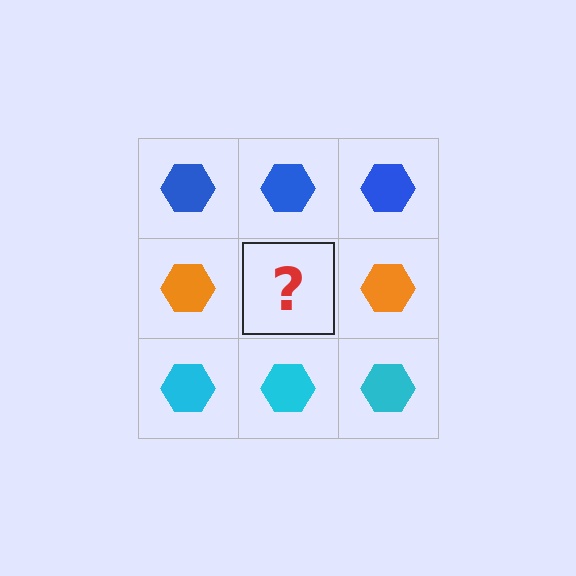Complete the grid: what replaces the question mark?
The question mark should be replaced with an orange hexagon.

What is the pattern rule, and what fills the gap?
The rule is that each row has a consistent color. The gap should be filled with an orange hexagon.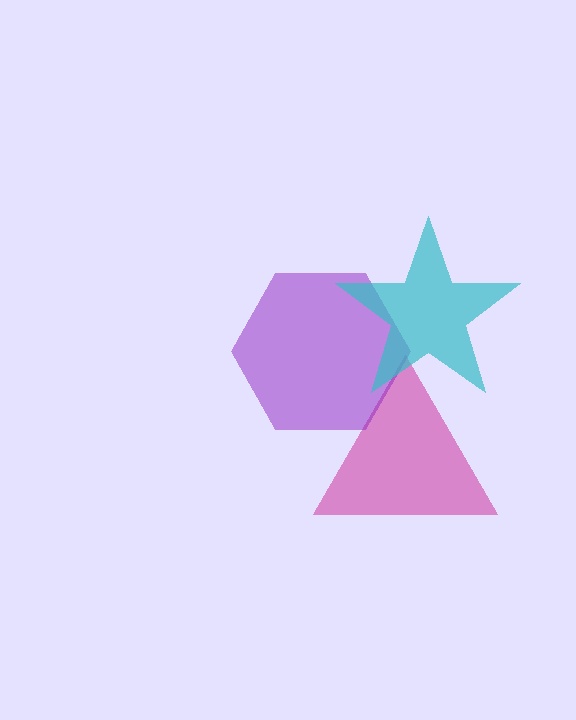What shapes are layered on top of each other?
The layered shapes are: a magenta triangle, a purple hexagon, a cyan star.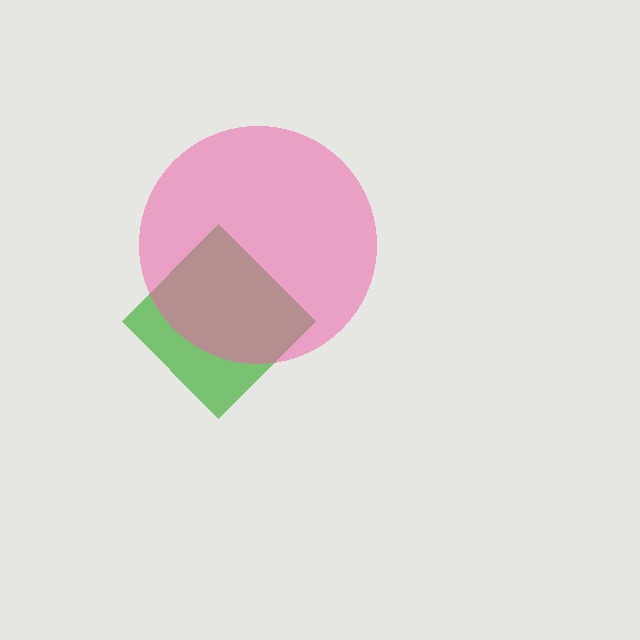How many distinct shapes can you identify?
There are 2 distinct shapes: a green diamond, a pink circle.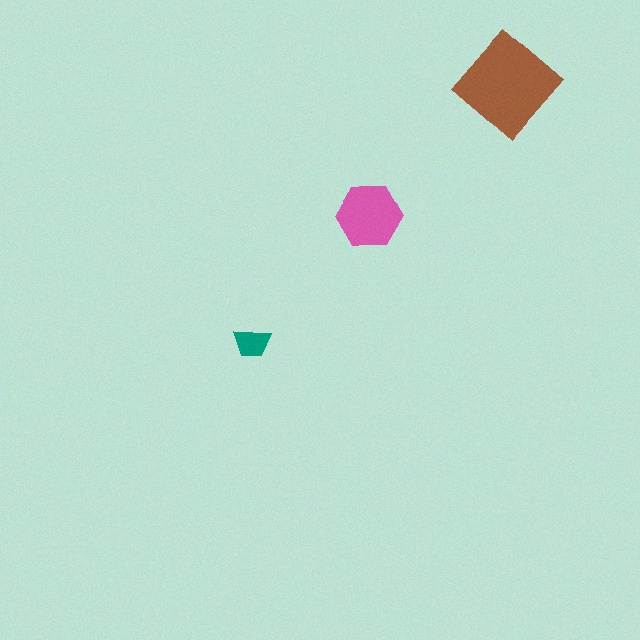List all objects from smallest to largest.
The teal trapezoid, the pink hexagon, the brown diamond.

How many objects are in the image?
There are 3 objects in the image.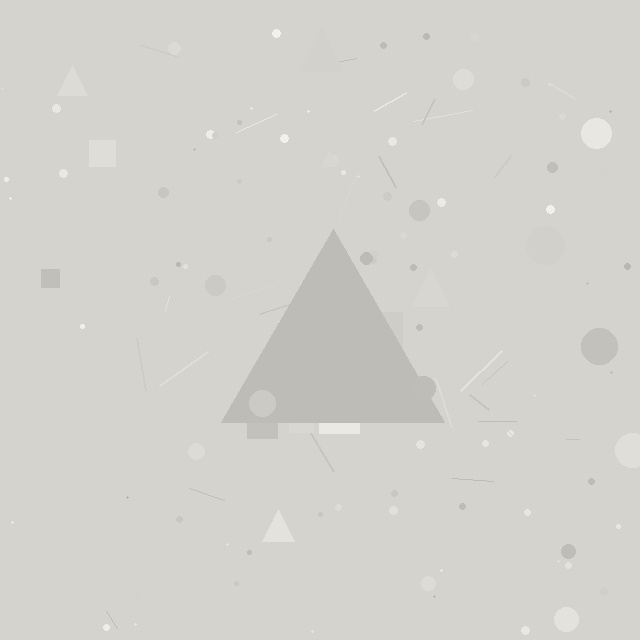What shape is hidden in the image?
A triangle is hidden in the image.